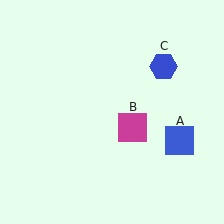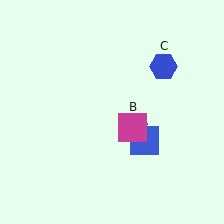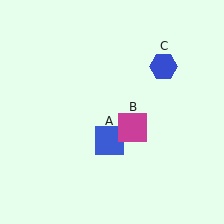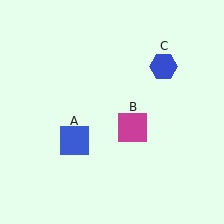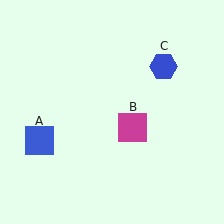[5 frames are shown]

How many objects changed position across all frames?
1 object changed position: blue square (object A).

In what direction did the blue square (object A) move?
The blue square (object A) moved left.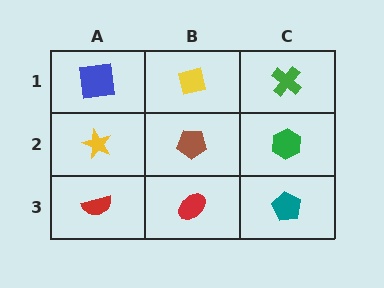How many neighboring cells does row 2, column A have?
3.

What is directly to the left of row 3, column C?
A red ellipse.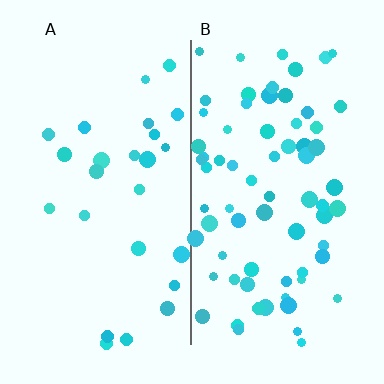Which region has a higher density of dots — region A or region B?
B (the right).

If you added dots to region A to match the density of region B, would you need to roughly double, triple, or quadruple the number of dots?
Approximately triple.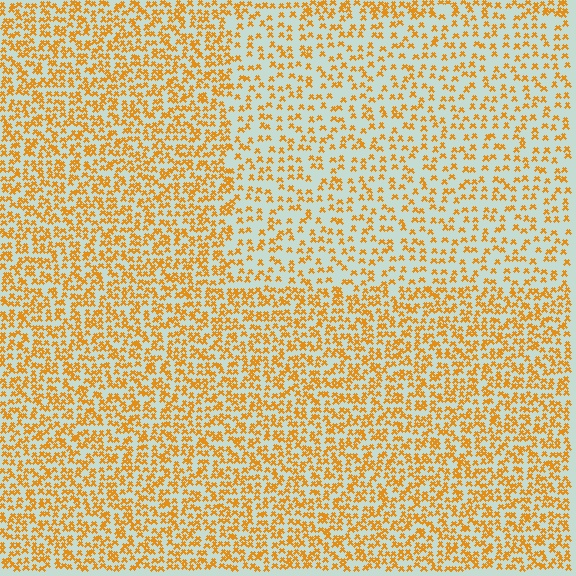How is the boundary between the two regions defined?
The boundary is defined by a change in element density (approximately 1.8x ratio). All elements are the same color, size, and shape.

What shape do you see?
I see a rectangle.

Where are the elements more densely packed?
The elements are more densely packed outside the rectangle boundary.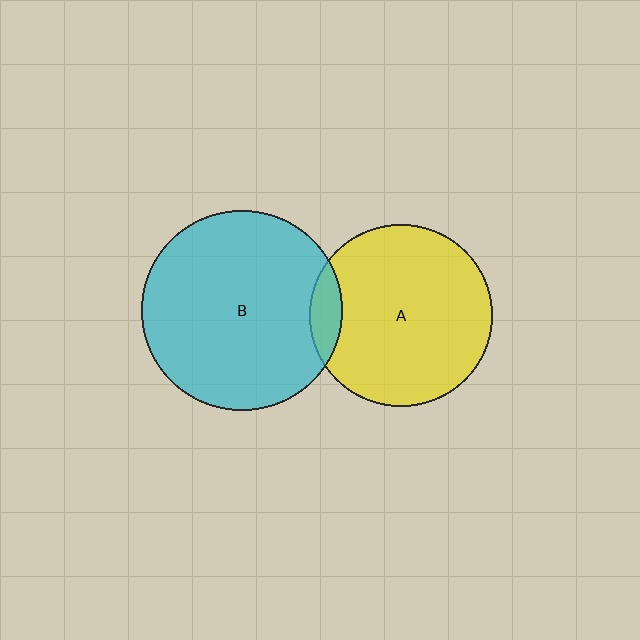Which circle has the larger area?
Circle B (cyan).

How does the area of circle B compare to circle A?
Approximately 1.2 times.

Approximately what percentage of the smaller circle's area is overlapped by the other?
Approximately 10%.